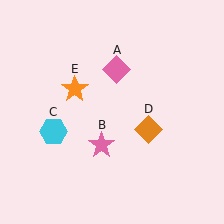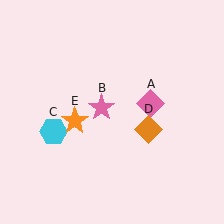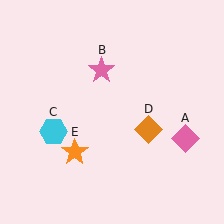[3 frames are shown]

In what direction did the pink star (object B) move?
The pink star (object B) moved up.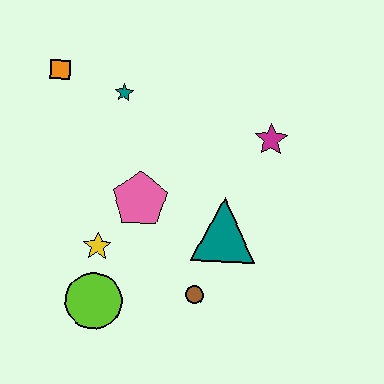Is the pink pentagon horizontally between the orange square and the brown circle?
Yes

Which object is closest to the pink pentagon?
The yellow star is closest to the pink pentagon.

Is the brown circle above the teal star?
No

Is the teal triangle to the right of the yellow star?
Yes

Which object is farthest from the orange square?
The brown circle is farthest from the orange square.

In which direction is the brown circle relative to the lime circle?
The brown circle is to the right of the lime circle.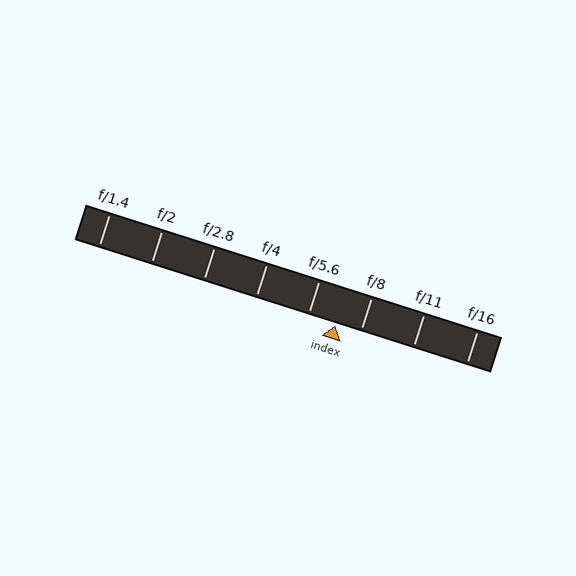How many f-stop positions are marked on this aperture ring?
There are 8 f-stop positions marked.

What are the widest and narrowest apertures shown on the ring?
The widest aperture shown is f/1.4 and the narrowest is f/16.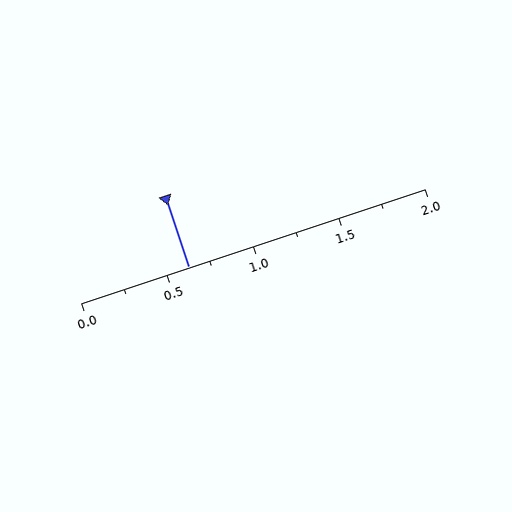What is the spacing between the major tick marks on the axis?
The major ticks are spaced 0.5 apart.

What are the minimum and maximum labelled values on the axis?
The axis runs from 0.0 to 2.0.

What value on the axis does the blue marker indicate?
The marker indicates approximately 0.62.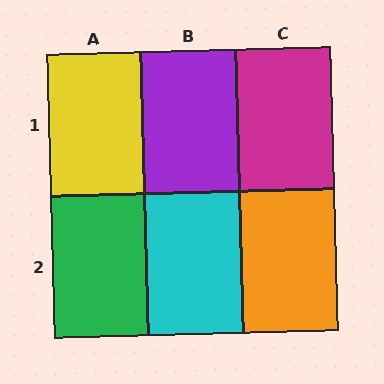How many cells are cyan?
1 cell is cyan.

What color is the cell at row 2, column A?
Green.